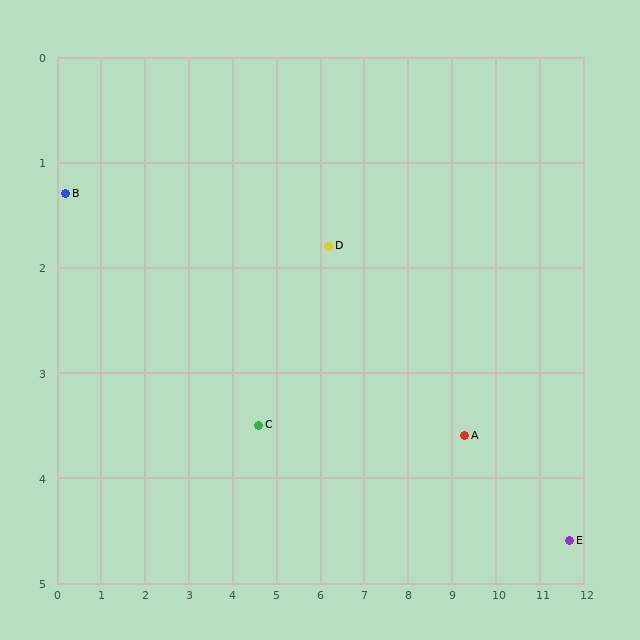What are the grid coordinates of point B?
Point B is at approximately (0.2, 1.3).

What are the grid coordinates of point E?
Point E is at approximately (11.7, 4.6).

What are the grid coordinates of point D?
Point D is at approximately (6.2, 1.8).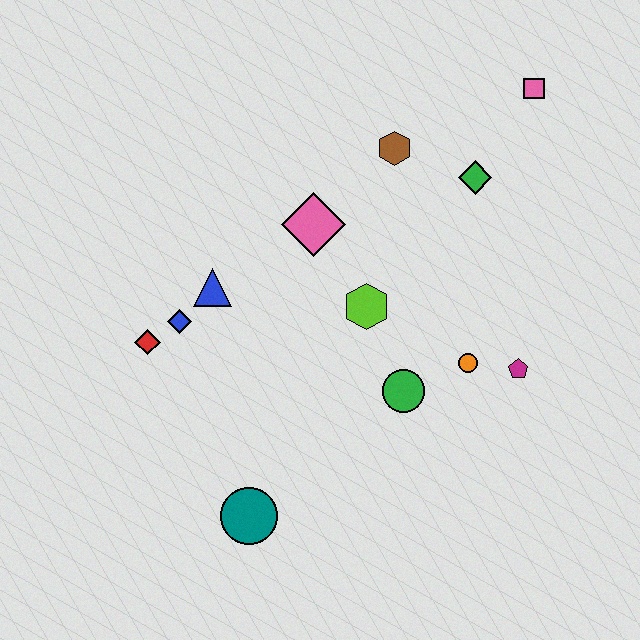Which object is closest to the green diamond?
The brown hexagon is closest to the green diamond.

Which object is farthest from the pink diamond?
The teal circle is farthest from the pink diamond.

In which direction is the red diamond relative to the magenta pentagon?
The red diamond is to the left of the magenta pentagon.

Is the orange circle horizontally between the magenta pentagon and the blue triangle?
Yes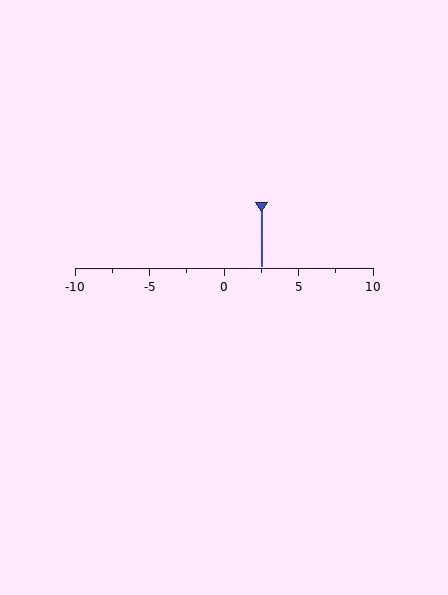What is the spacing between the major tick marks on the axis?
The major ticks are spaced 5 apart.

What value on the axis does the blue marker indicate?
The marker indicates approximately 2.5.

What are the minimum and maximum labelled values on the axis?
The axis runs from -10 to 10.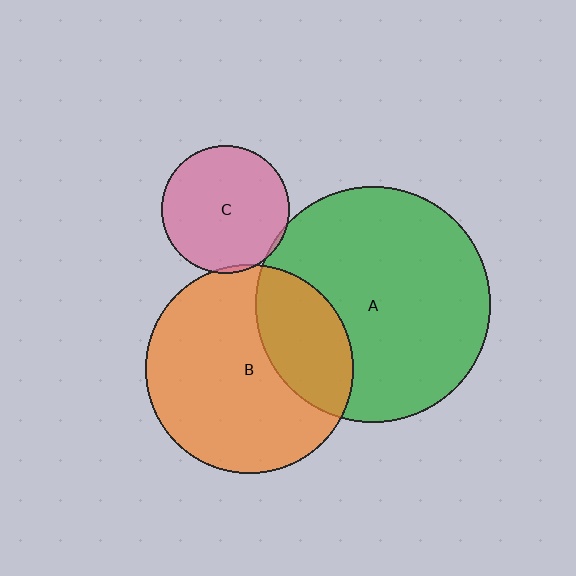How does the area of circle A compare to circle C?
Approximately 3.4 times.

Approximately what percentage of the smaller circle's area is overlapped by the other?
Approximately 5%.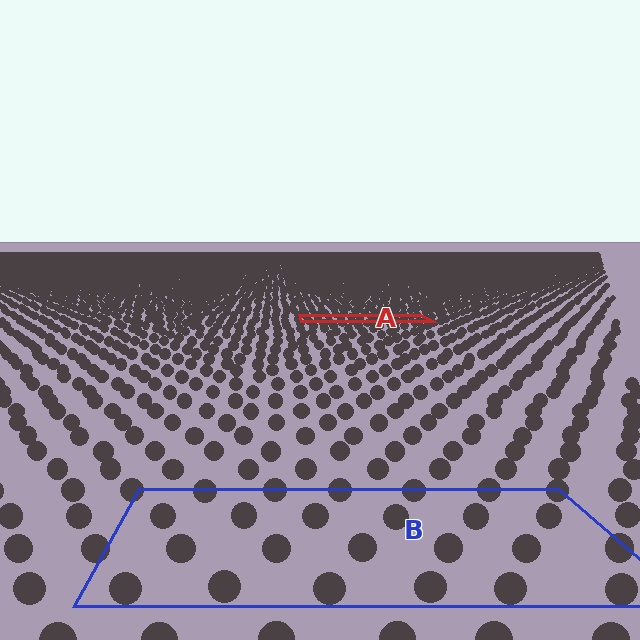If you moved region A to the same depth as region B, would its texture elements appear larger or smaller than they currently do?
They would appear larger. At a closer depth, the same texture elements are projected at a bigger on-screen size.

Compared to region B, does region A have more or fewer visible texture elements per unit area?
Region A has more texture elements per unit area — they are packed more densely because it is farther away.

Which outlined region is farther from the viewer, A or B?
Region A is farther from the viewer — the texture elements inside it appear smaller and more densely packed.